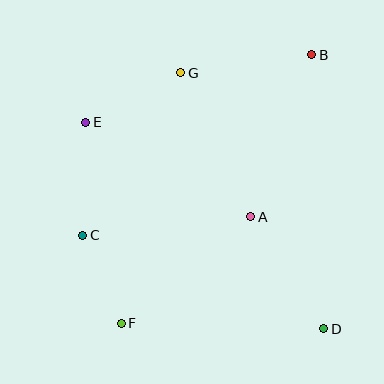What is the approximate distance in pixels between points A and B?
The distance between A and B is approximately 173 pixels.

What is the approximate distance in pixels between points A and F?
The distance between A and F is approximately 168 pixels.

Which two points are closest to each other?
Points C and F are closest to each other.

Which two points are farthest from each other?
Points B and F are farthest from each other.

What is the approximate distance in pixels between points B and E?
The distance between B and E is approximately 236 pixels.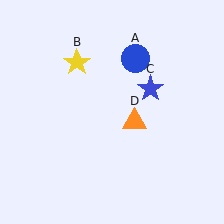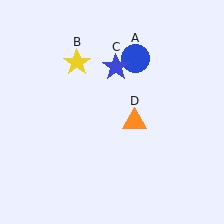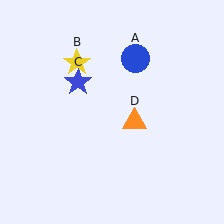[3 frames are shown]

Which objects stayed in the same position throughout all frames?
Blue circle (object A) and yellow star (object B) and orange triangle (object D) remained stationary.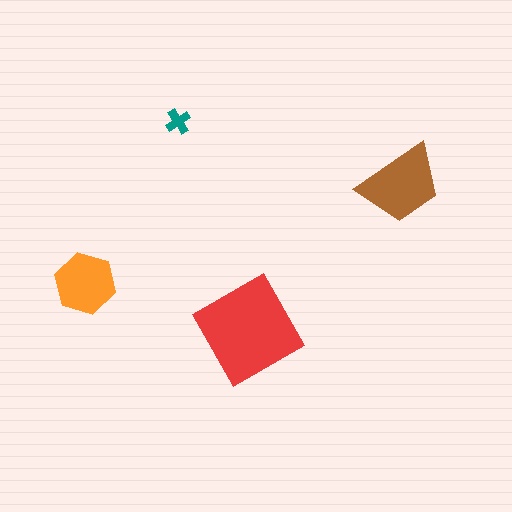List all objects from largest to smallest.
The red square, the brown trapezoid, the orange hexagon, the teal cross.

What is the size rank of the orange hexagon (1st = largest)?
3rd.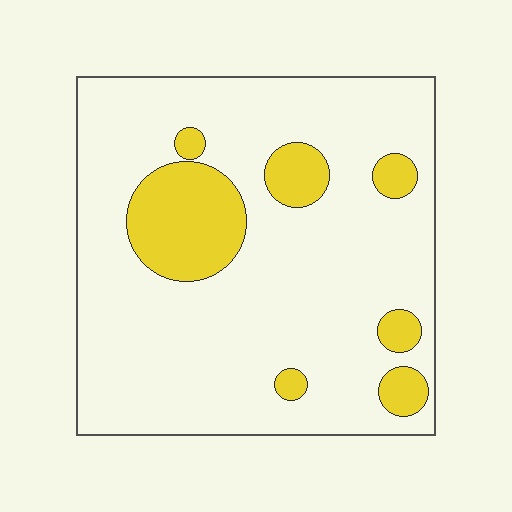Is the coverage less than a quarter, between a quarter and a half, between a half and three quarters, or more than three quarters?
Less than a quarter.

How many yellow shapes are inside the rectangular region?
7.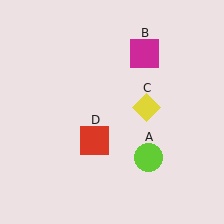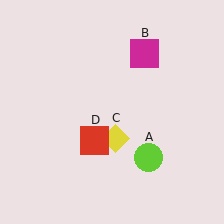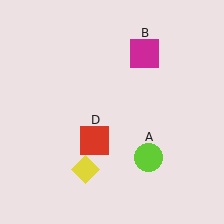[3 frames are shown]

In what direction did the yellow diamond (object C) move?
The yellow diamond (object C) moved down and to the left.